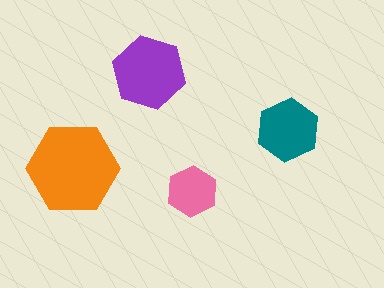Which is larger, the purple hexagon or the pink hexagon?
The purple one.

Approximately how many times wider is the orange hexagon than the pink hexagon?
About 2 times wider.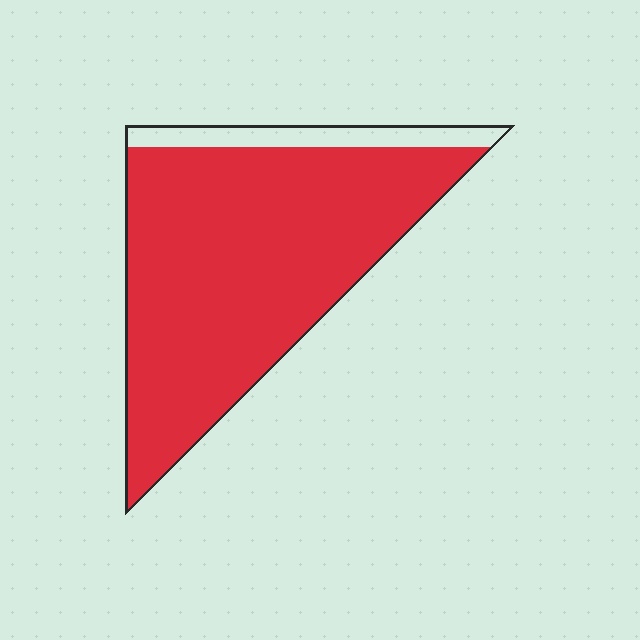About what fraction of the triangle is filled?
About nine tenths (9/10).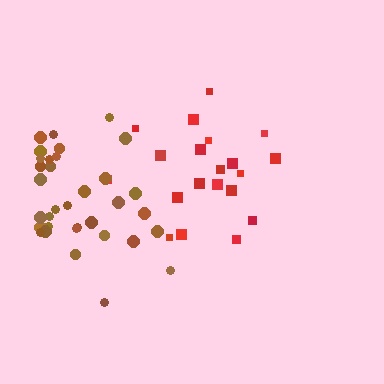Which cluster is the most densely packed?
Red.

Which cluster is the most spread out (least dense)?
Brown.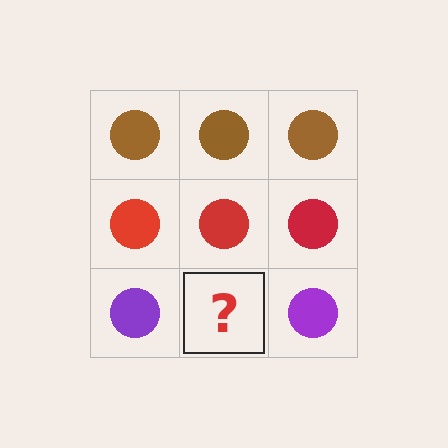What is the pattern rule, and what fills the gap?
The rule is that each row has a consistent color. The gap should be filled with a purple circle.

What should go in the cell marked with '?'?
The missing cell should contain a purple circle.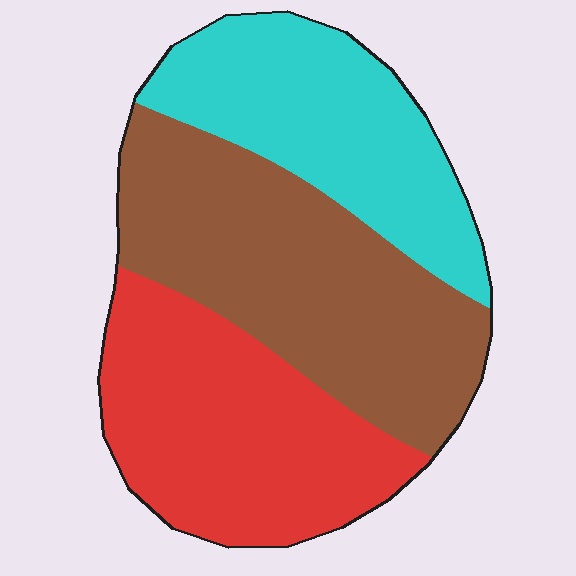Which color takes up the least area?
Cyan, at roughly 30%.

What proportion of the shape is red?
Red takes up between a sixth and a third of the shape.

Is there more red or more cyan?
Red.